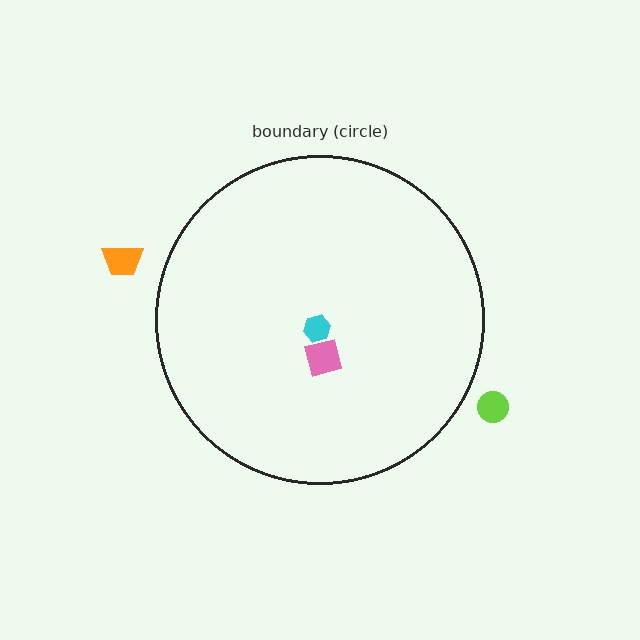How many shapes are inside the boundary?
2 inside, 2 outside.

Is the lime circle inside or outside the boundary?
Outside.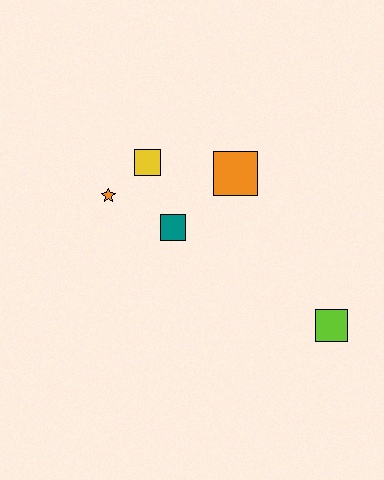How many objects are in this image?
There are 5 objects.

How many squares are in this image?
There are 4 squares.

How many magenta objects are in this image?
There are no magenta objects.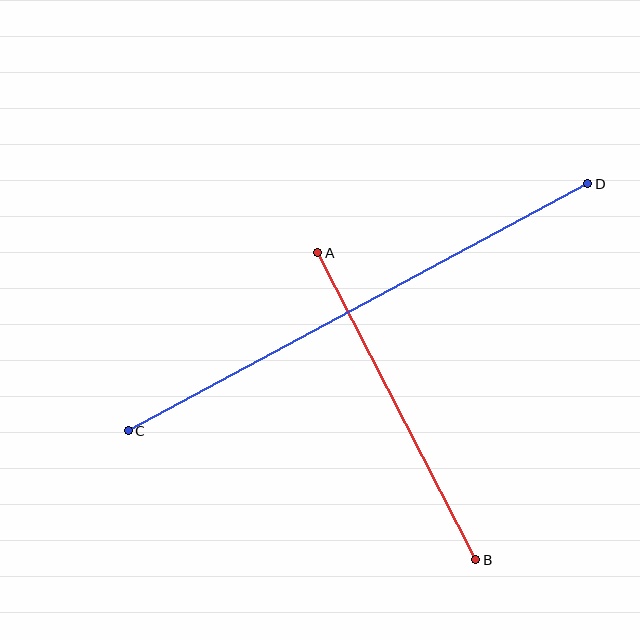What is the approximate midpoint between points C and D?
The midpoint is at approximately (358, 307) pixels.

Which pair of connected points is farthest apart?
Points C and D are farthest apart.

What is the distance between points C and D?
The distance is approximately 522 pixels.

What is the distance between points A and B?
The distance is approximately 345 pixels.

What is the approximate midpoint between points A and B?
The midpoint is at approximately (397, 406) pixels.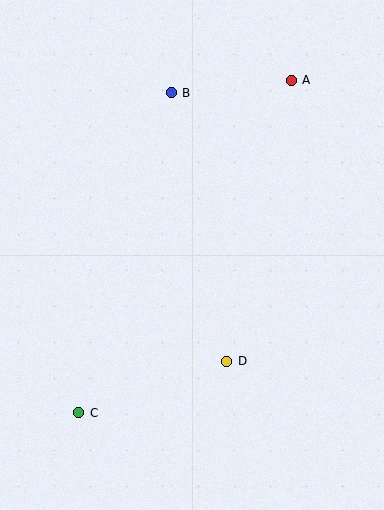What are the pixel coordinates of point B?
Point B is at (171, 93).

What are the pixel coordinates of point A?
Point A is at (291, 80).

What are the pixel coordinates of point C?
Point C is at (79, 413).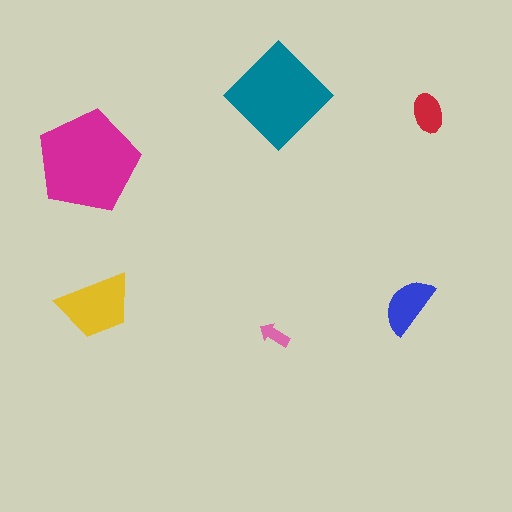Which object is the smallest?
The pink arrow.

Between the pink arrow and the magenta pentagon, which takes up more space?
The magenta pentagon.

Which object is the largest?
The magenta pentagon.